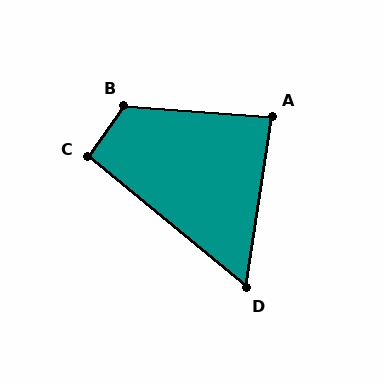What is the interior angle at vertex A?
Approximately 86 degrees (approximately right).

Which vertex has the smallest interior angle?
D, at approximately 59 degrees.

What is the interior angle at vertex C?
Approximately 94 degrees (approximately right).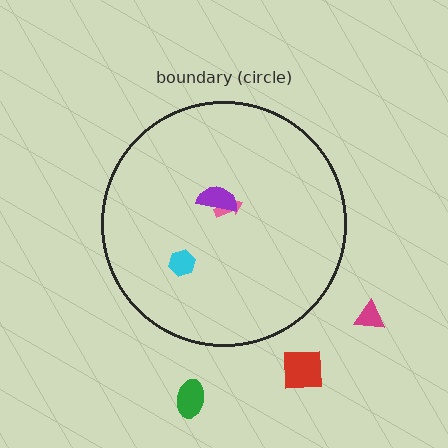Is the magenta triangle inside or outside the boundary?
Outside.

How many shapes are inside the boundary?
3 inside, 3 outside.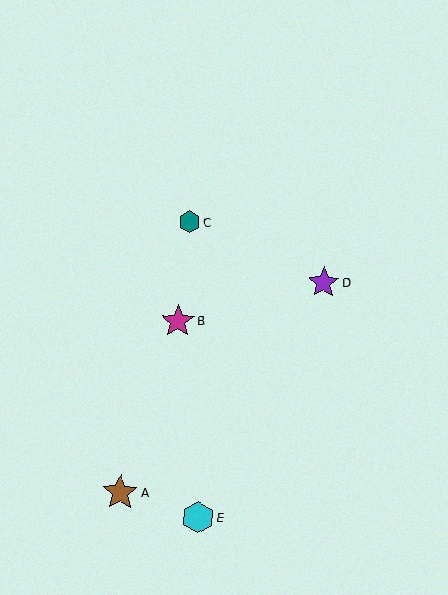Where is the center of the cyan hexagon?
The center of the cyan hexagon is at (198, 518).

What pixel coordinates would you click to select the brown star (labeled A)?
Click at (120, 493) to select the brown star A.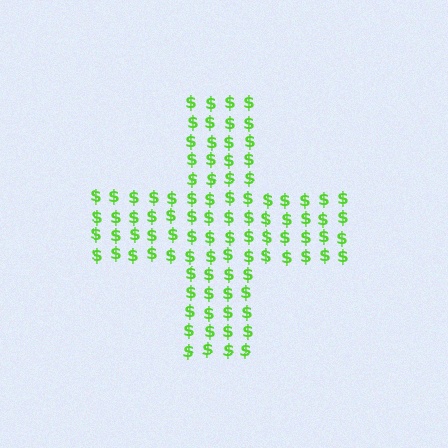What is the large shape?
The large shape is a cross.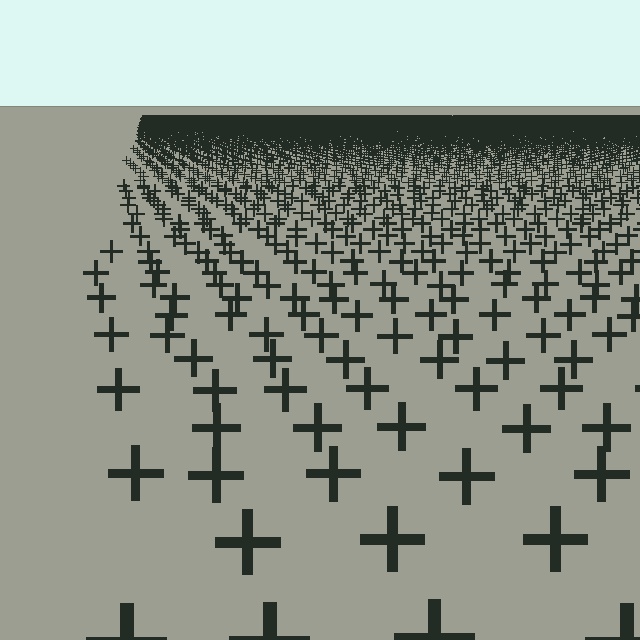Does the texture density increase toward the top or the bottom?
Density increases toward the top.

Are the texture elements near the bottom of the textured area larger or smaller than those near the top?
Larger. Near the bottom, elements are closer to the viewer and appear at a bigger on-screen size.